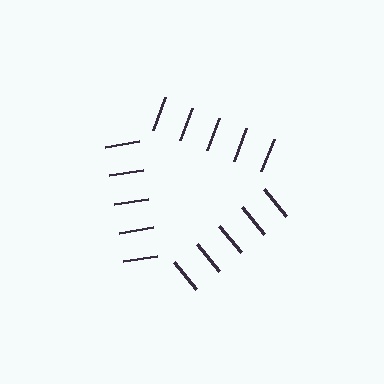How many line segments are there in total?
15 — 5 along each of the 3 edges.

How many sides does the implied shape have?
3 sides — the line-ends trace a triangle.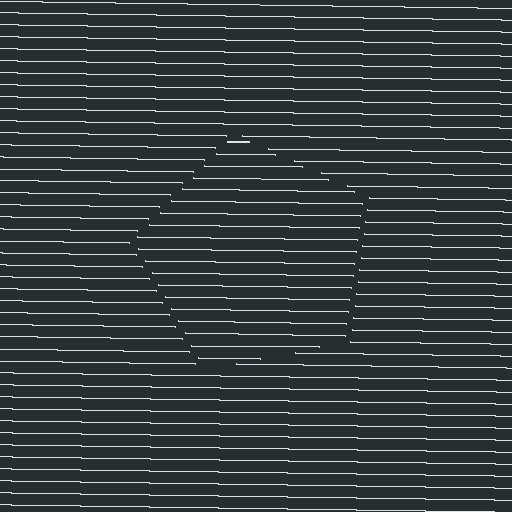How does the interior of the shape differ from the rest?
The interior of the shape contains the same grating, shifted by half a period — the contour is defined by the phase discontinuity where line-ends from the inner and outer gratings abut.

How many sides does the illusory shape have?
5 sides — the line-ends trace a pentagon.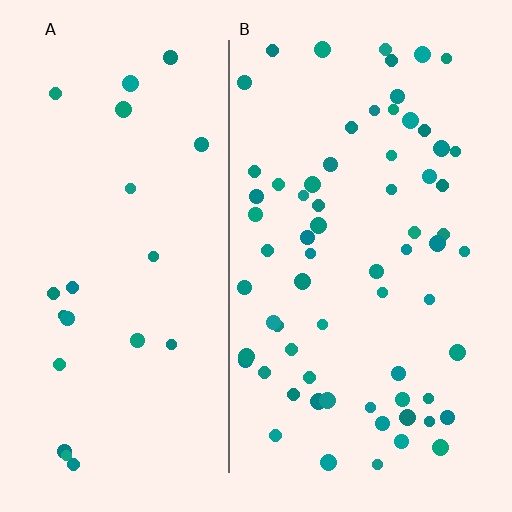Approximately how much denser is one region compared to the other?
Approximately 3.0× — region B over region A.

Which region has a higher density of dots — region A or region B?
B (the right).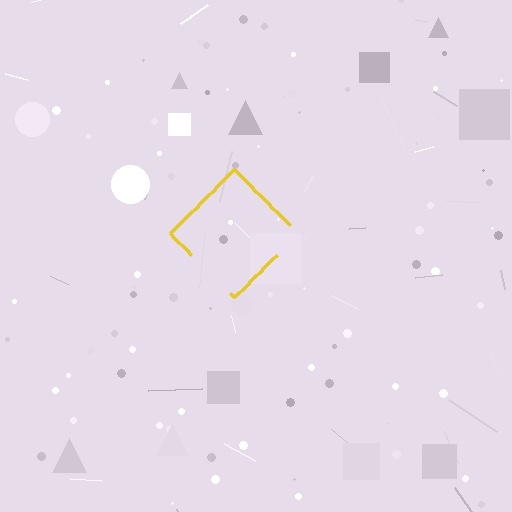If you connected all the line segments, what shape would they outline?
They would outline a diamond.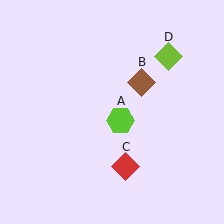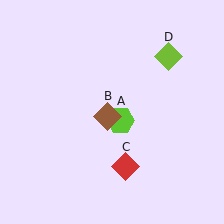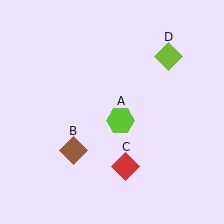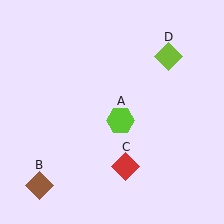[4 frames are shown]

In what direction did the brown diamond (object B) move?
The brown diamond (object B) moved down and to the left.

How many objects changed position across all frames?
1 object changed position: brown diamond (object B).